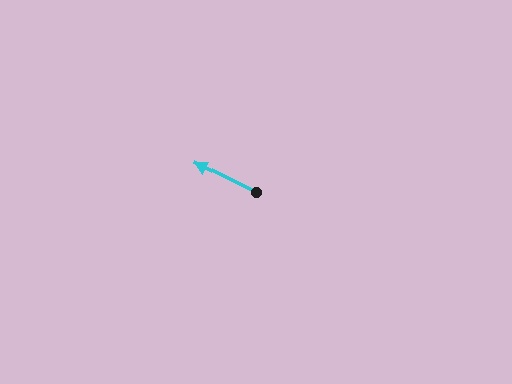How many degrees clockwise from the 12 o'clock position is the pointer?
Approximately 296 degrees.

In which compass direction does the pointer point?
Northwest.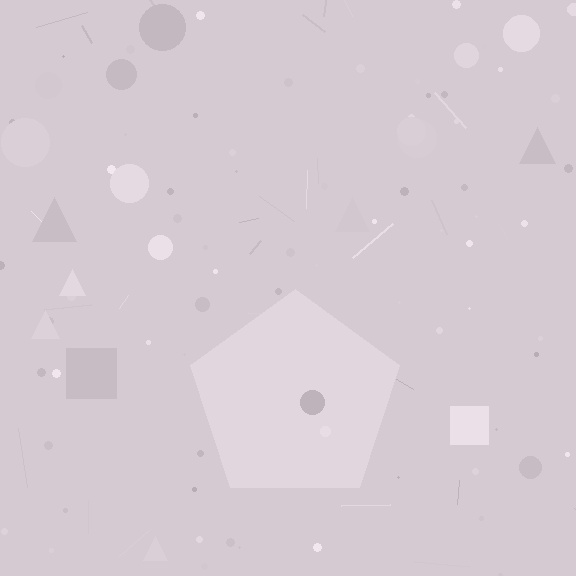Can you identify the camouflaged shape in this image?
The camouflaged shape is a pentagon.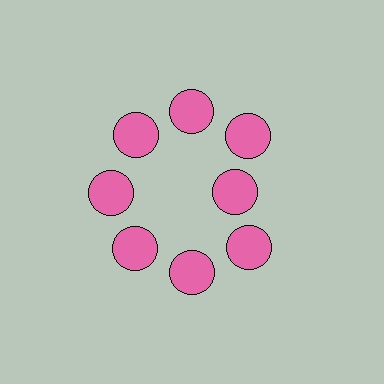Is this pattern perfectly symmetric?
No. The 8 pink circles are arranged in a ring, but one element near the 3 o'clock position is pulled inward toward the center, breaking the 8-fold rotational symmetry.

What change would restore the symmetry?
The symmetry would be restored by moving it outward, back onto the ring so that all 8 circles sit at equal angles and equal distance from the center.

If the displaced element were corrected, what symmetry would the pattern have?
It would have 8-fold rotational symmetry — the pattern would map onto itself every 45 degrees.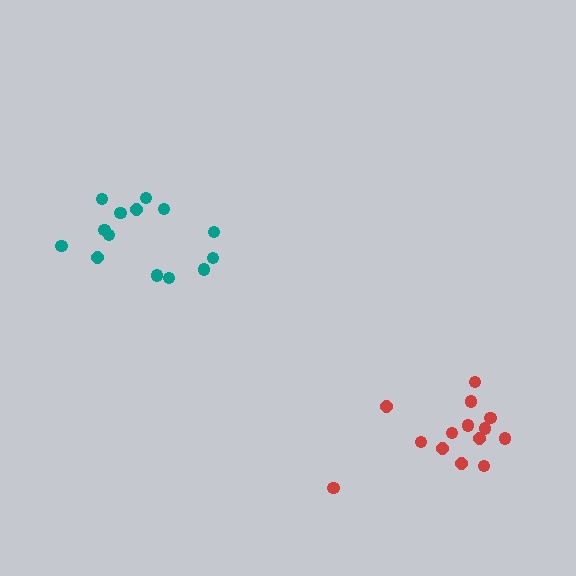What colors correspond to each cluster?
The clusters are colored: red, teal.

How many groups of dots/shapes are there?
There are 2 groups.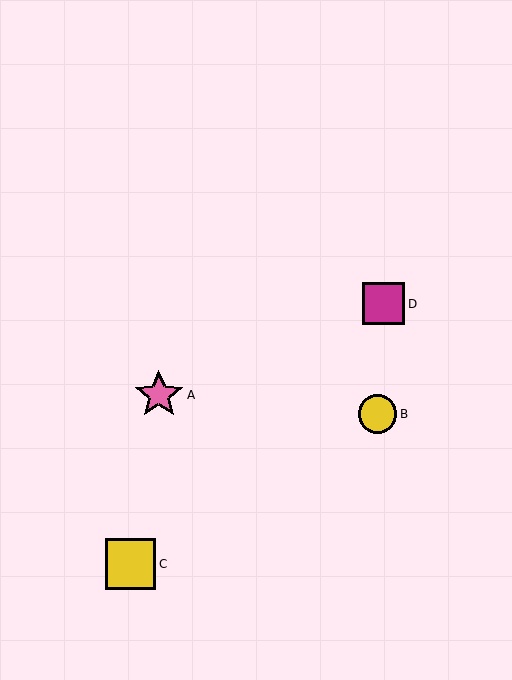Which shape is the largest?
The yellow square (labeled C) is the largest.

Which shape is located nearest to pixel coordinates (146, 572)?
The yellow square (labeled C) at (131, 564) is nearest to that location.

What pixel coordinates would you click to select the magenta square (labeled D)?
Click at (384, 304) to select the magenta square D.